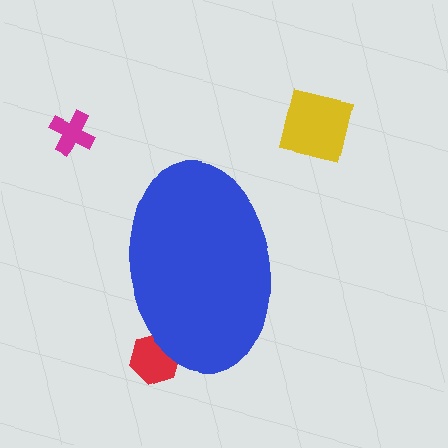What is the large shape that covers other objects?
A blue ellipse.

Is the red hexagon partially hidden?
Yes, the red hexagon is partially hidden behind the blue ellipse.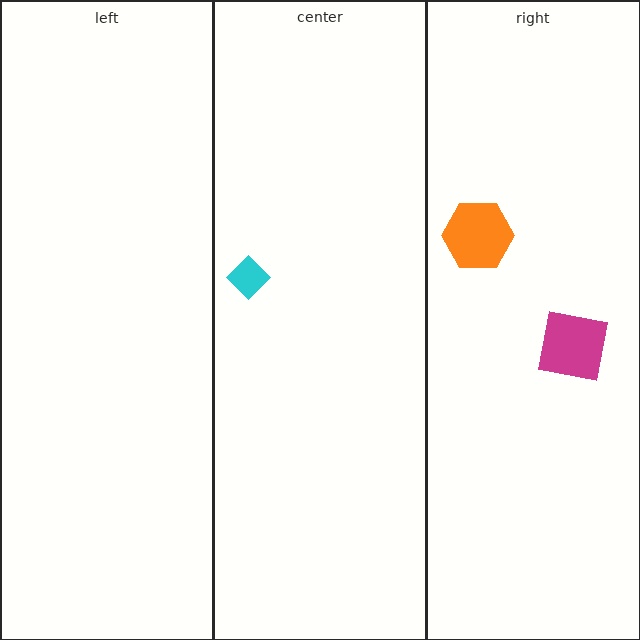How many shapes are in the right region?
2.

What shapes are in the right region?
The magenta square, the orange hexagon.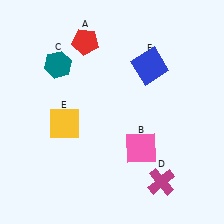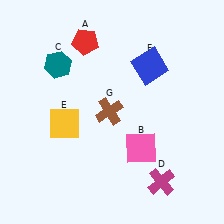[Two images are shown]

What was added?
A brown cross (G) was added in Image 2.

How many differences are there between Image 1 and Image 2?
There is 1 difference between the two images.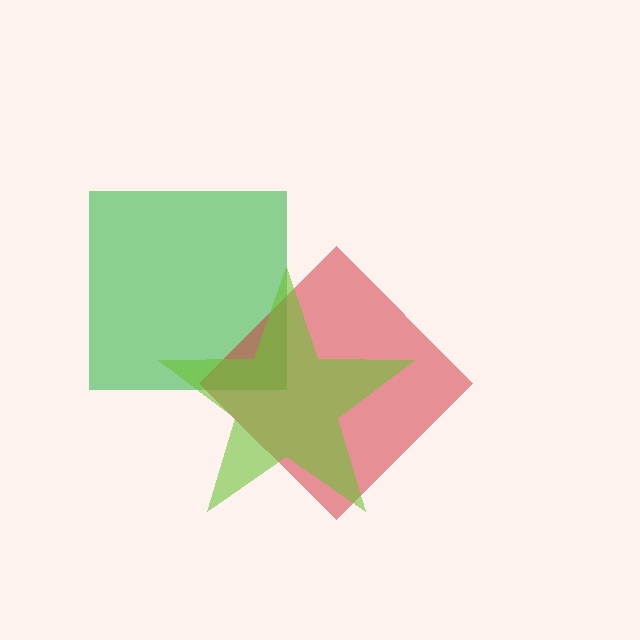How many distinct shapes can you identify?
There are 3 distinct shapes: a green square, a red diamond, a lime star.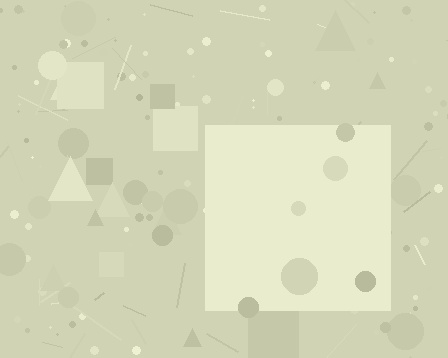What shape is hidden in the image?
A square is hidden in the image.